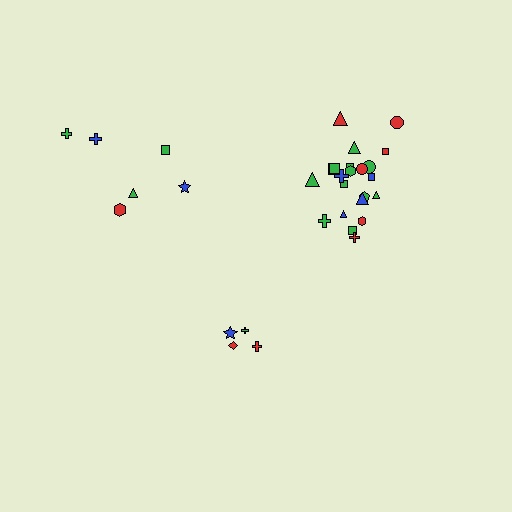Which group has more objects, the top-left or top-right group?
The top-right group.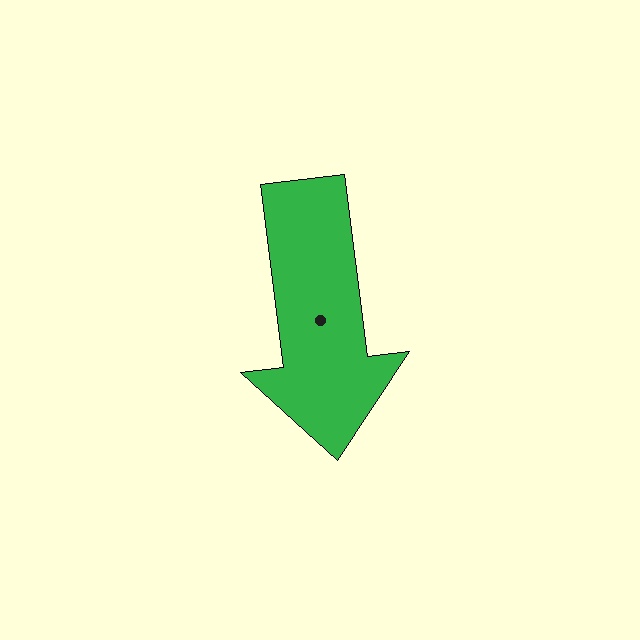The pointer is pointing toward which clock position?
Roughly 6 o'clock.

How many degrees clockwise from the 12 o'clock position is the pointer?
Approximately 173 degrees.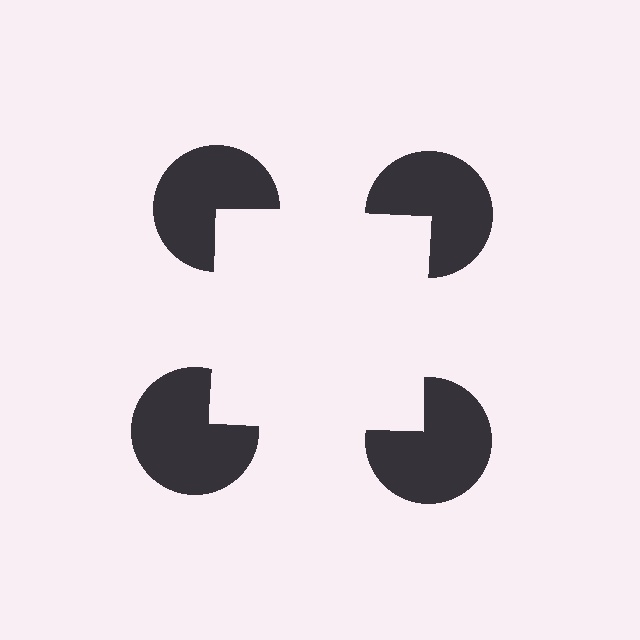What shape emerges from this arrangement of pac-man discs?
An illusory square — its edges are inferred from the aligned wedge cuts in the pac-man discs, not physically drawn.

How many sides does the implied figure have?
4 sides.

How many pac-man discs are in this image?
There are 4 — one at each vertex of the illusory square.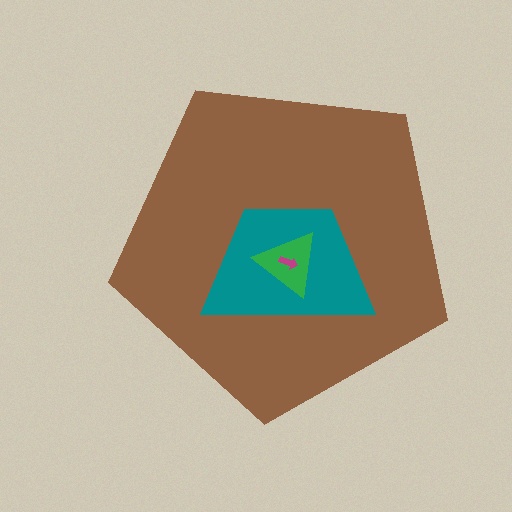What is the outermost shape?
The brown pentagon.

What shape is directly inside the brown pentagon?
The teal trapezoid.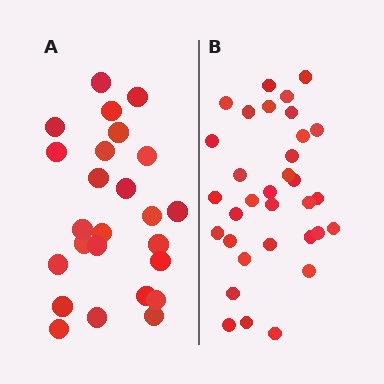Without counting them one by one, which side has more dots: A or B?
Region B (the right region) has more dots.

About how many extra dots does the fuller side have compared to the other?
Region B has roughly 8 or so more dots than region A.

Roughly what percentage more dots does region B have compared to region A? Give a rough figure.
About 30% more.